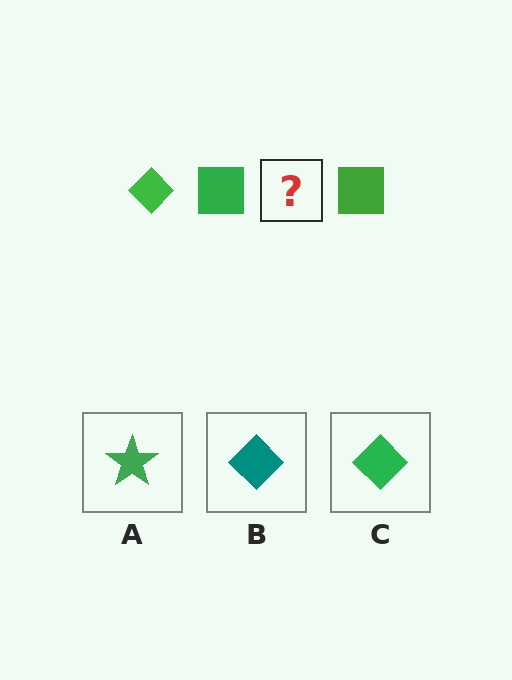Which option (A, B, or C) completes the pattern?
C.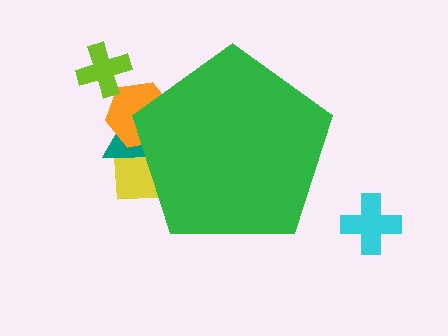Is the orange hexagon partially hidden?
Yes, the orange hexagon is partially hidden behind the green pentagon.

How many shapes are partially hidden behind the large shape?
3 shapes are partially hidden.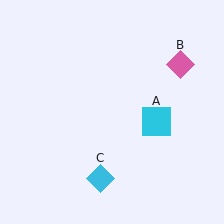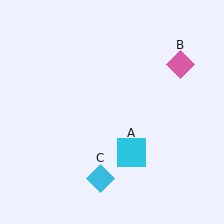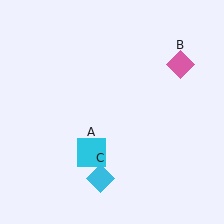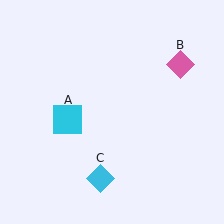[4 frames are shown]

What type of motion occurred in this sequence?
The cyan square (object A) rotated clockwise around the center of the scene.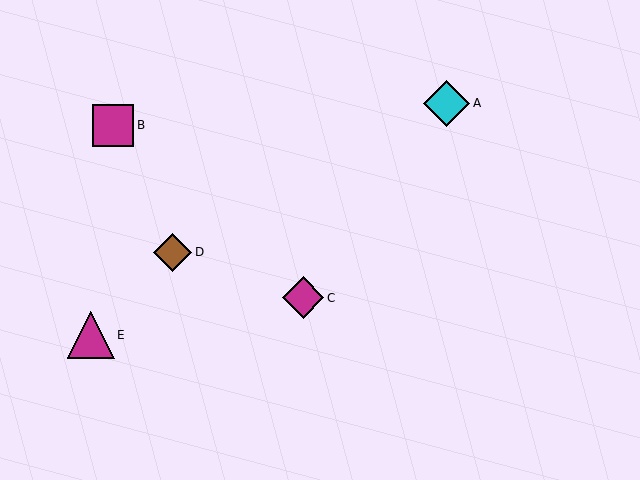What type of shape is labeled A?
Shape A is a cyan diamond.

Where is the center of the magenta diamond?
The center of the magenta diamond is at (303, 298).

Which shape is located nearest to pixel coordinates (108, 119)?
The magenta square (labeled B) at (113, 125) is nearest to that location.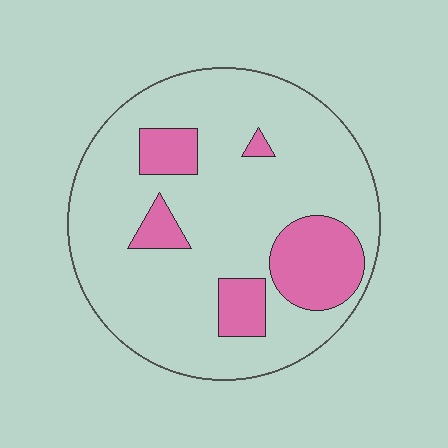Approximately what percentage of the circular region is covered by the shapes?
Approximately 20%.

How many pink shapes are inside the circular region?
5.